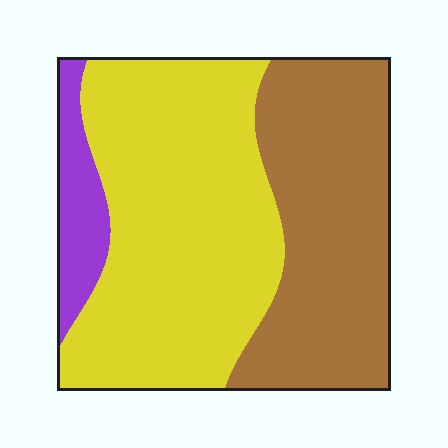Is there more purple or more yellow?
Yellow.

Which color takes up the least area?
Purple, at roughly 10%.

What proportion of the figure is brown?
Brown takes up about three eighths (3/8) of the figure.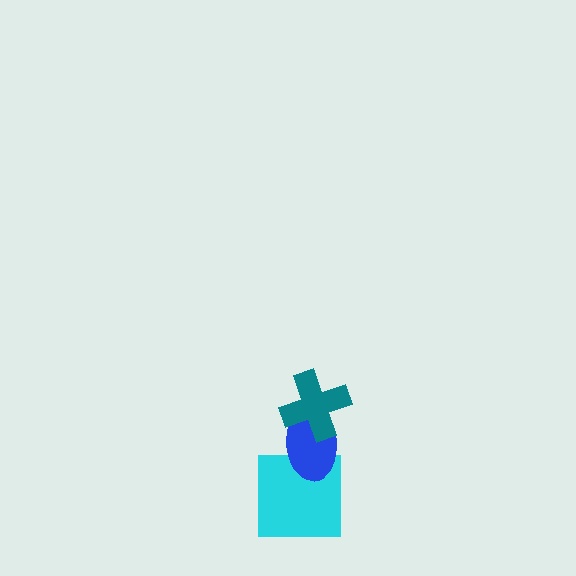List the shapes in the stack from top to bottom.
From top to bottom: the teal cross, the blue ellipse, the cyan square.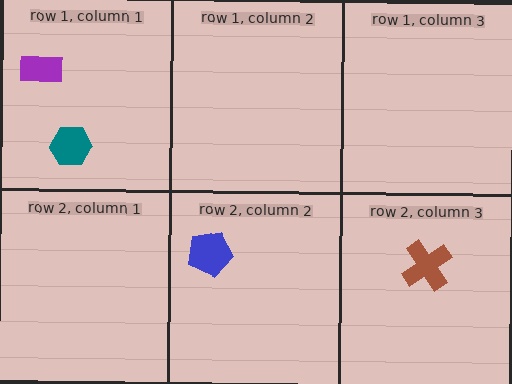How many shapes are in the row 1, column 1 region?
2.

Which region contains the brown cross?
The row 2, column 3 region.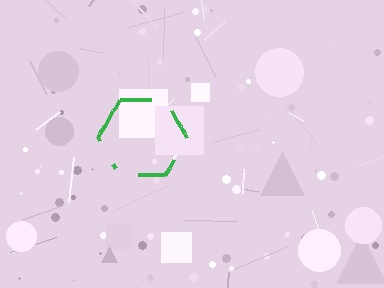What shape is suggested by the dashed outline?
The dashed outline suggests a hexagon.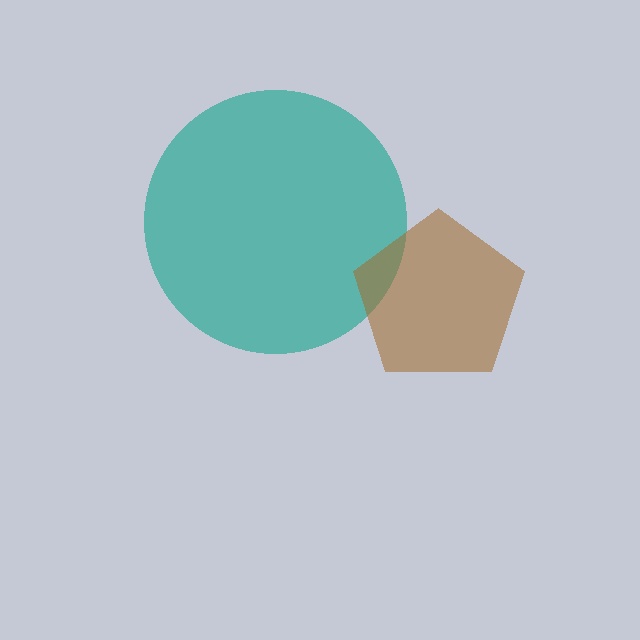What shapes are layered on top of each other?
The layered shapes are: a teal circle, a brown pentagon.